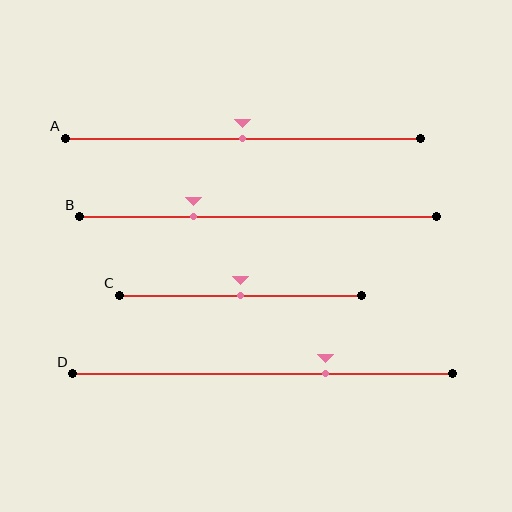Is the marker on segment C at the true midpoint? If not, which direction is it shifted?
Yes, the marker on segment C is at the true midpoint.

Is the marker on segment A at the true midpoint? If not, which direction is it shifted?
Yes, the marker on segment A is at the true midpoint.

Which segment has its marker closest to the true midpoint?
Segment A has its marker closest to the true midpoint.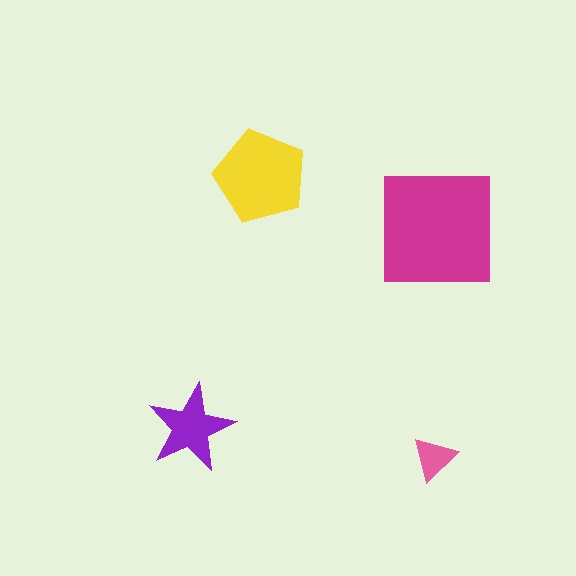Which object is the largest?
The magenta square.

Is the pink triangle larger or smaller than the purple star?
Smaller.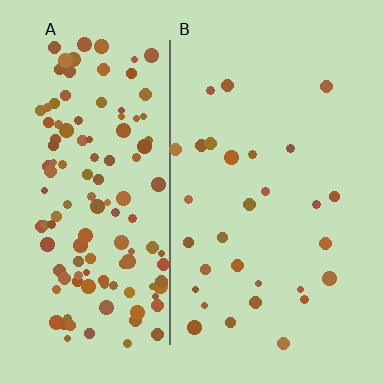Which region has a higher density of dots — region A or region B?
A (the left).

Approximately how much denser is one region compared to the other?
Approximately 4.5× — region A over region B.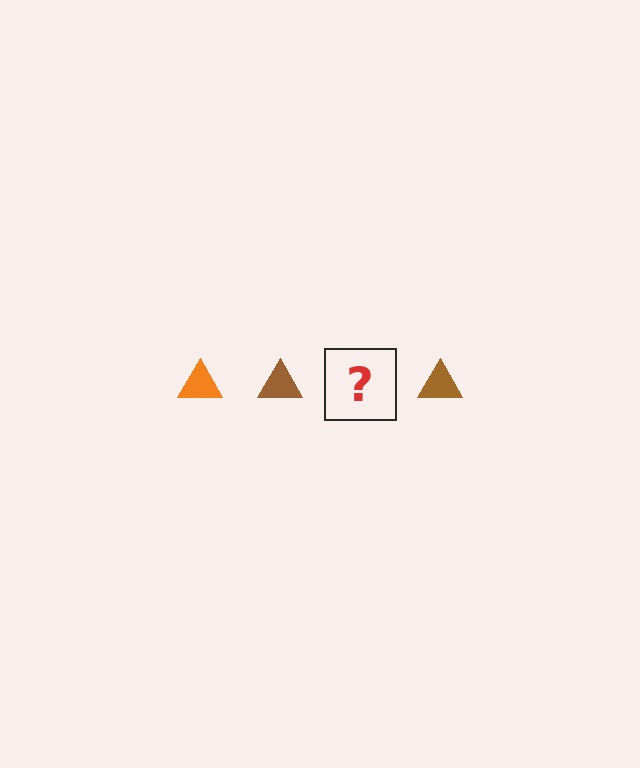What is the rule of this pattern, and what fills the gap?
The rule is that the pattern cycles through orange, brown triangles. The gap should be filled with an orange triangle.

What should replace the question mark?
The question mark should be replaced with an orange triangle.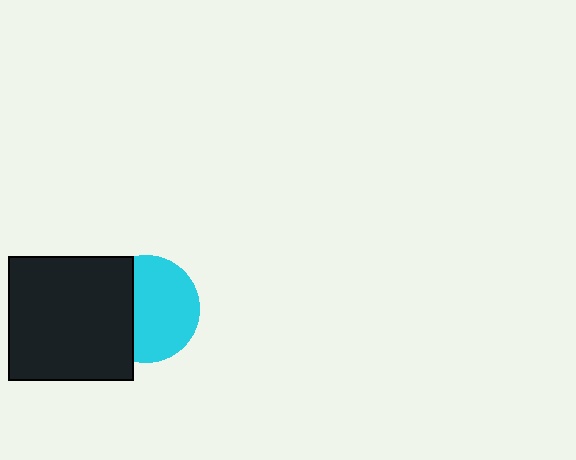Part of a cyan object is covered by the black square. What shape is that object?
It is a circle.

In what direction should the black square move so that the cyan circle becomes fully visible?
The black square should move left. That is the shortest direction to clear the overlap and leave the cyan circle fully visible.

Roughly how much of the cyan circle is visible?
About half of it is visible (roughly 65%).